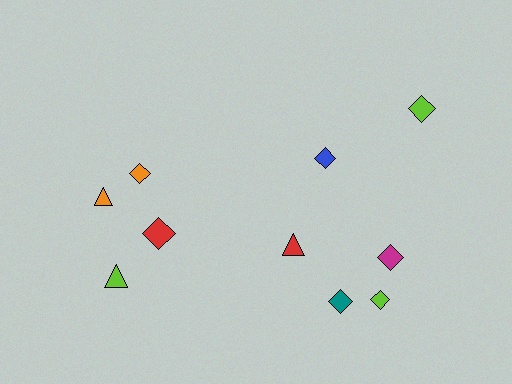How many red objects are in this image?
There are 2 red objects.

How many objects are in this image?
There are 10 objects.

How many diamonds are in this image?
There are 7 diamonds.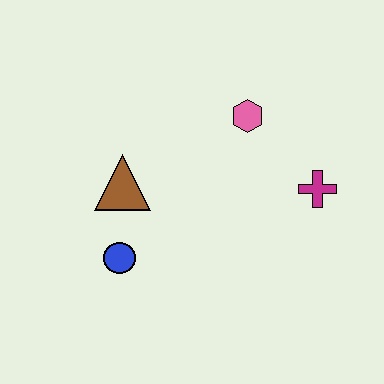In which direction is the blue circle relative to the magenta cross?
The blue circle is to the left of the magenta cross.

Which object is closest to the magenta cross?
The pink hexagon is closest to the magenta cross.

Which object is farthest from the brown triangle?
The magenta cross is farthest from the brown triangle.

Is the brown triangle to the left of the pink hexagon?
Yes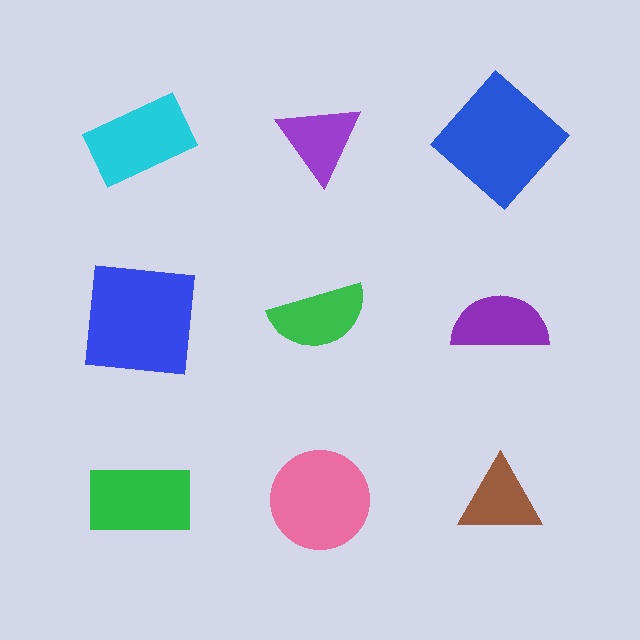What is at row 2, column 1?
A blue square.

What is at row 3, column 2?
A pink circle.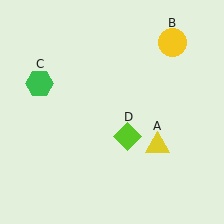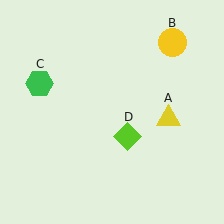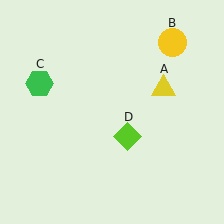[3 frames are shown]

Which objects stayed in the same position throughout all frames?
Yellow circle (object B) and green hexagon (object C) and lime diamond (object D) remained stationary.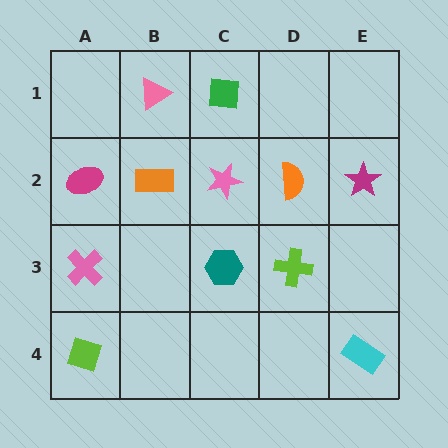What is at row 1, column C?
A green square.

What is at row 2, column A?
A magenta ellipse.